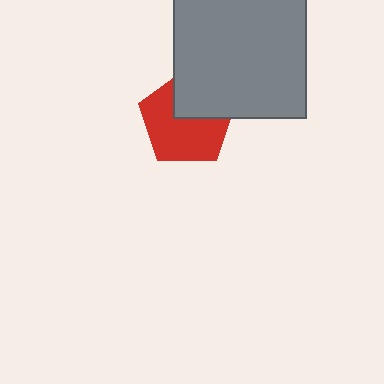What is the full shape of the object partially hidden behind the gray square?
The partially hidden object is a red pentagon.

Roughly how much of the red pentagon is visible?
About half of it is visible (roughly 65%).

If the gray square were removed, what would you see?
You would see the complete red pentagon.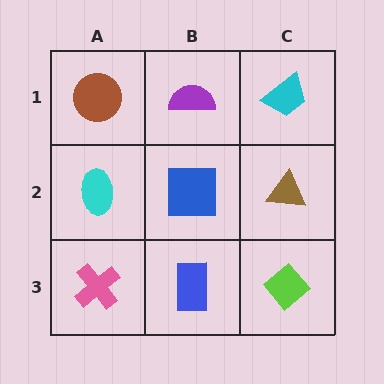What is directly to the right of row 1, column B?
A cyan trapezoid.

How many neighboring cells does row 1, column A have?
2.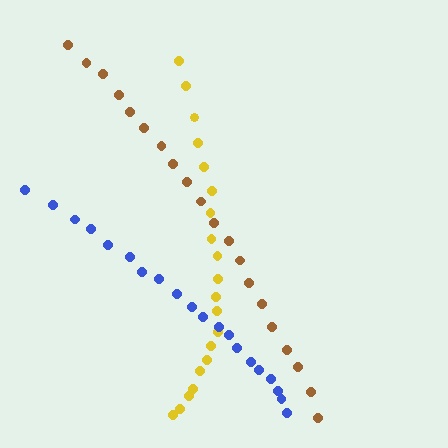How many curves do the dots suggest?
There are 3 distinct paths.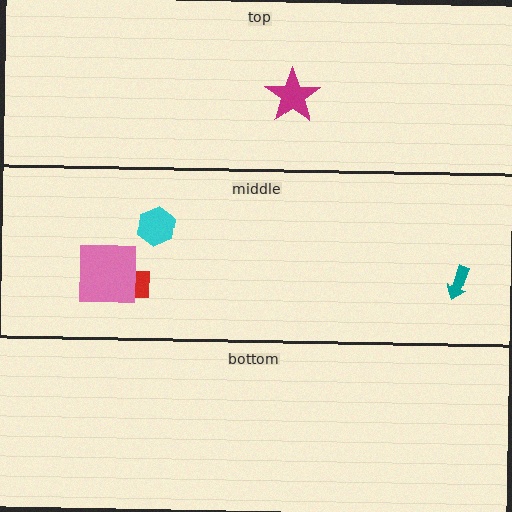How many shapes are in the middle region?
4.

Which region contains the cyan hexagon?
The middle region.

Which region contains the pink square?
The middle region.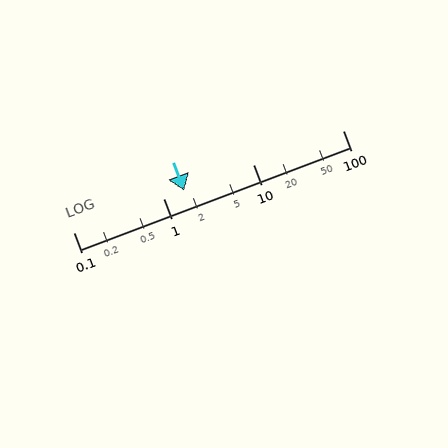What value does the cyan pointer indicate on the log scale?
The pointer indicates approximately 1.7.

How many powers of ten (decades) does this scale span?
The scale spans 3 decades, from 0.1 to 100.